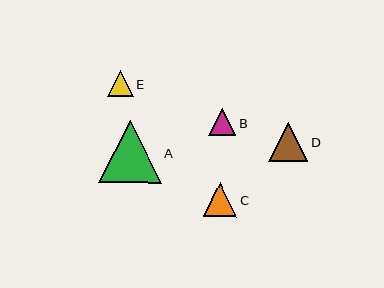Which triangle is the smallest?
Triangle E is the smallest with a size of approximately 26 pixels.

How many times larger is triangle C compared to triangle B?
Triangle C is approximately 1.2 times the size of triangle B.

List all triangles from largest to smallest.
From largest to smallest: A, D, C, B, E.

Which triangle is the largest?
Triangle A is the largest with a size of approximately 63 pixels.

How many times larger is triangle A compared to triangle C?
Triangle A is approximately 1.9 times the size of triangle C.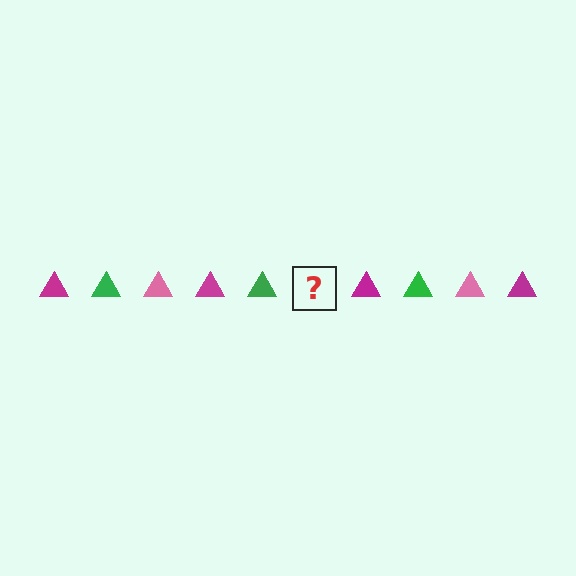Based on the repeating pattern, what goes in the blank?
The blank should be a pink triangle.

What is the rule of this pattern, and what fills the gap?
The rule is that the pattern cycles through magenta, green, pink triangles. The gap should be filled with a pink triangle.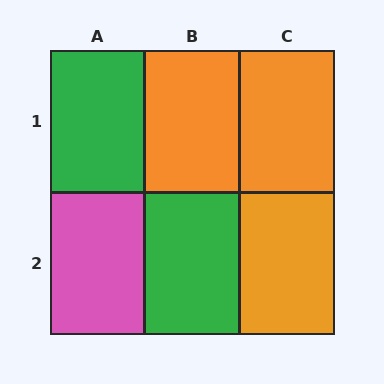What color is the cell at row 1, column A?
Green.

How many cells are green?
2 cells are green.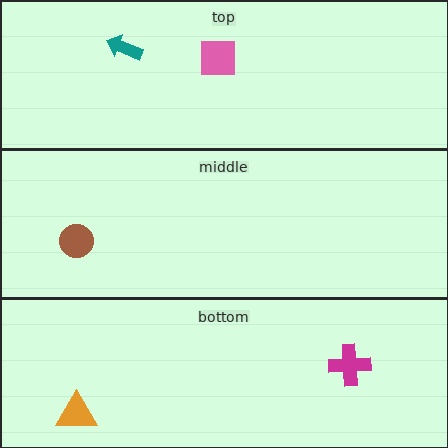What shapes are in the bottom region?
The magenta cross, the orange triangle.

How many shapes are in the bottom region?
2.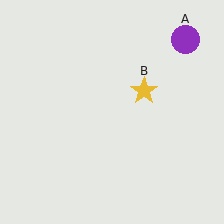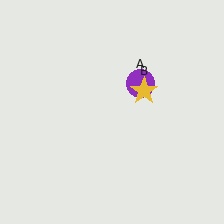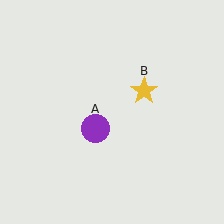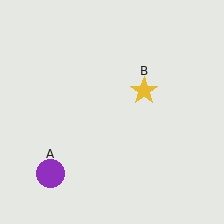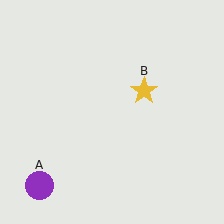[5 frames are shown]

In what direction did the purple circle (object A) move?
The purple circle (object A) moved down and to the left.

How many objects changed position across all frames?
1 object changed position: purple circle (object A).